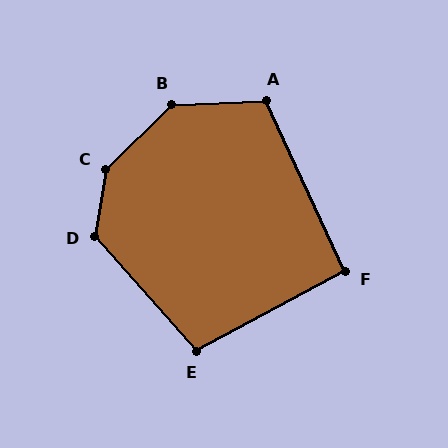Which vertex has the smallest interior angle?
F, at approximately 93 degrees.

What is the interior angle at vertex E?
Approximately 104 degrees (obtuse).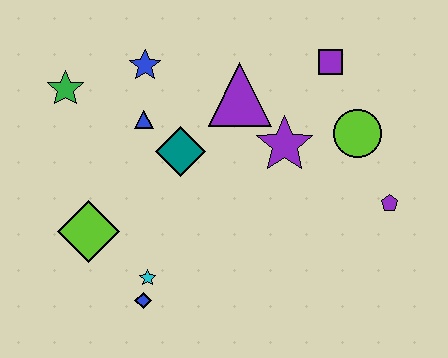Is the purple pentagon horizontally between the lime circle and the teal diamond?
No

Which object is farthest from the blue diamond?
The purple square is farthest from the blue diamond.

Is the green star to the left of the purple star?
Yes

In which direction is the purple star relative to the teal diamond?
The purple star is to the right of the teal diamond.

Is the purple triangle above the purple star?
Yes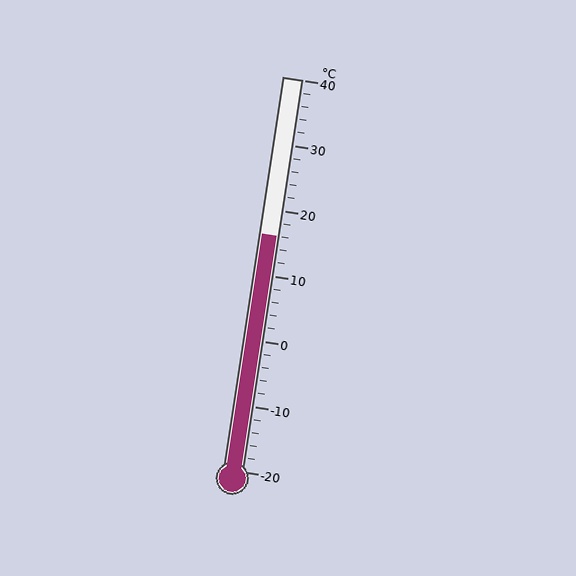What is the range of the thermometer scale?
The thermometer scale ranges from -20°C to 40°C.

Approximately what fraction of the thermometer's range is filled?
The thermometer is filled to approximately 60% of its range.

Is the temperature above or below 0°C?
The temperature is above 0°C.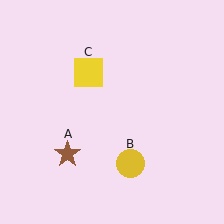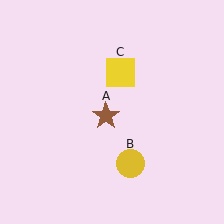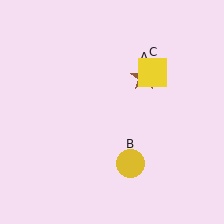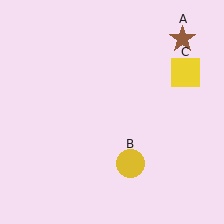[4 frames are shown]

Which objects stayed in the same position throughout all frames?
Yellow circle (object B) remained stationary.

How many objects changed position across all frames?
2 objects changed position: brown star (object A), yellow square (object C).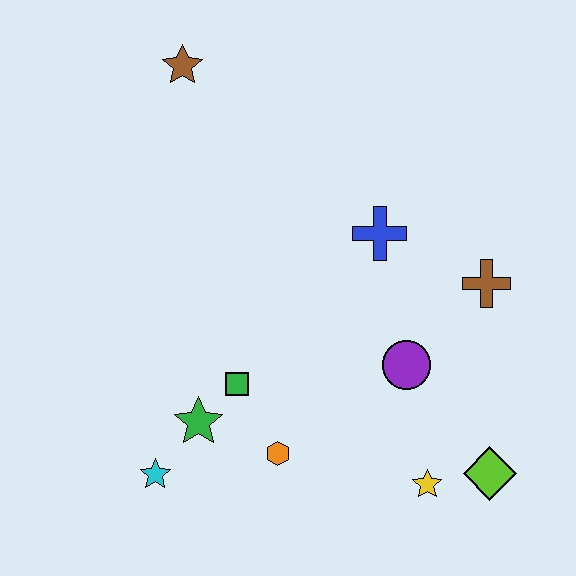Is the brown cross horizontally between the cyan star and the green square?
No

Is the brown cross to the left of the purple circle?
No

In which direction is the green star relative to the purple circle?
The green star is to the left of the purple circle.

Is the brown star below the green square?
No